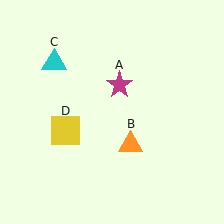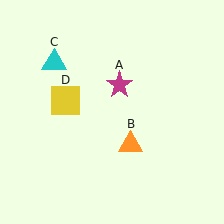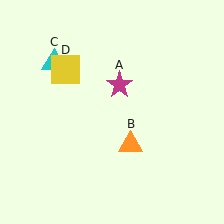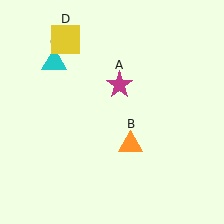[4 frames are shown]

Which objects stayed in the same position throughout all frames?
Magenta star (object A) and orange triangle (object B) and cyan triangle (object C) remained stationary.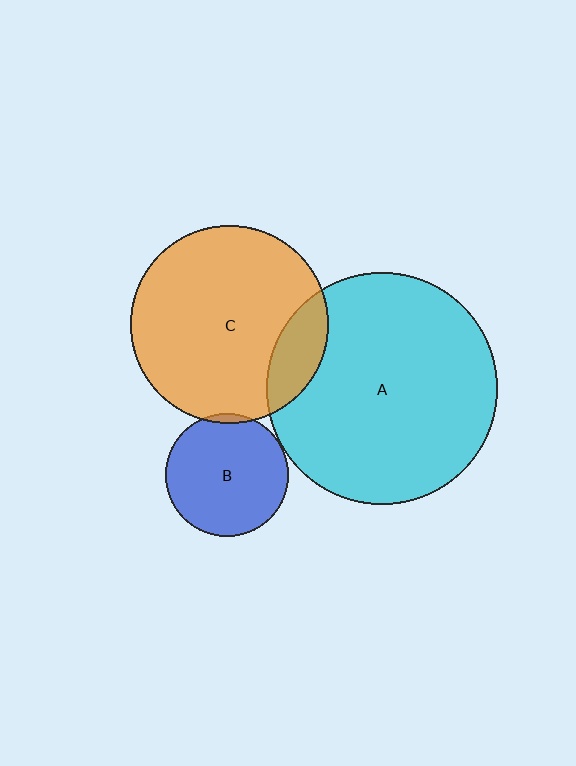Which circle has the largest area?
Circle A (cyan).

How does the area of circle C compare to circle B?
Approximately 2.6 times.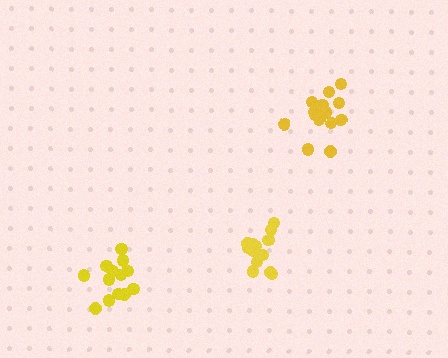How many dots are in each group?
Group 1: 14 dots, Group 2: 13 dots, Group 3: 13 dots (40 total).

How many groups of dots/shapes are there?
There are 3 groups.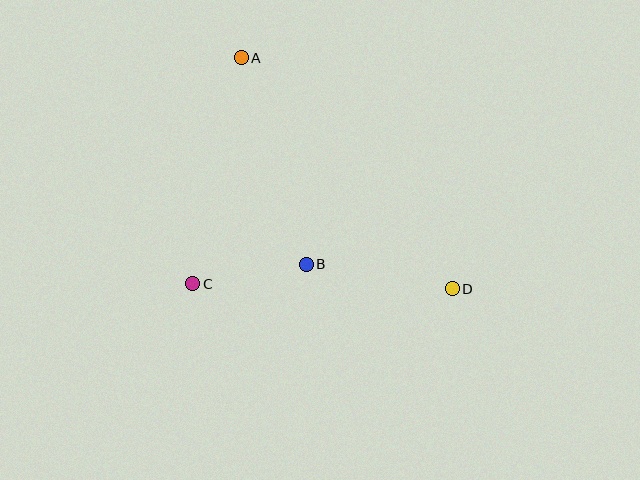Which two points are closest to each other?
Points B and C are closest to each other.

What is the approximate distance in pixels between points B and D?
The distance between B and D is approximately 148 pixels.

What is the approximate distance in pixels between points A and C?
The distance between A and C is approximately 231 pixels.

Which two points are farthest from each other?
Points A and D are farthest from each other.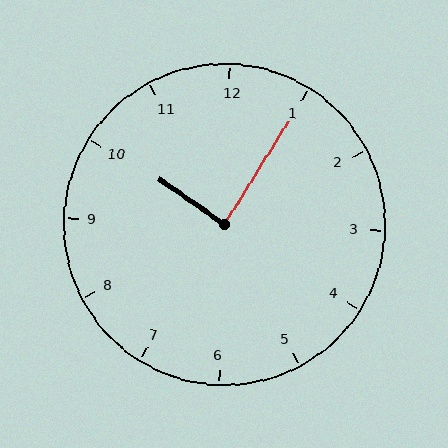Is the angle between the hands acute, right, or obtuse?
It is right.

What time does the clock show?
10:05.